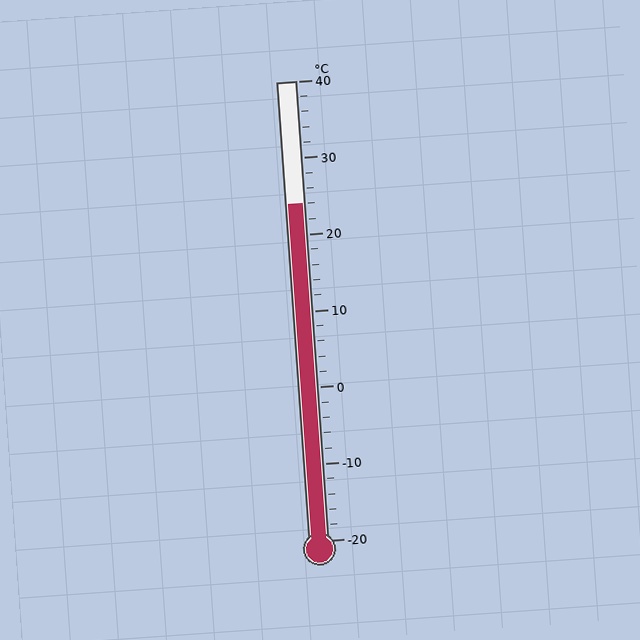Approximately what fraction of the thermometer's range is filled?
The thermometer is filled to approximately 75% of its range.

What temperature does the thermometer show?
The thermometer shows approximately 24°C.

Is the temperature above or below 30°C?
The temperature is below 30°C.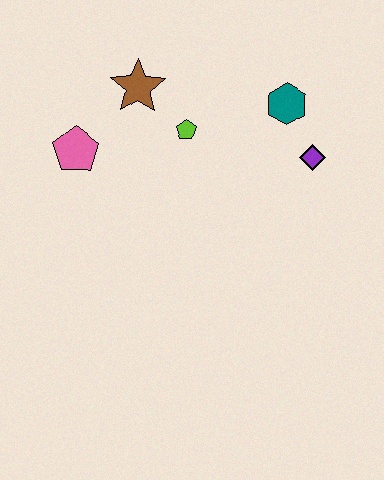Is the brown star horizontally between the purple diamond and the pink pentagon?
Yes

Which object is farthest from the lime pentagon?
The purple diamond is farthest from the lime pentagon.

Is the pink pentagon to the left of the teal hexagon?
Yes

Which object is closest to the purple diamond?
The teal hexagon is closest to the purple diamond.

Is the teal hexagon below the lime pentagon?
No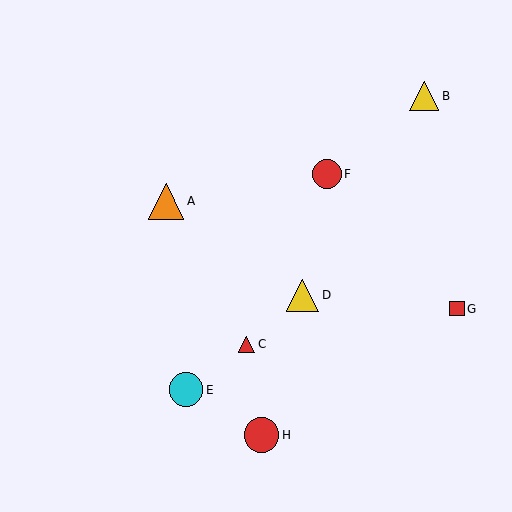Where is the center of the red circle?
The center of the red circle is at (327, 174).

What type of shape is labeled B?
Shape B is a yellow triangle.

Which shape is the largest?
The orange triangle (labeled A) is the largest.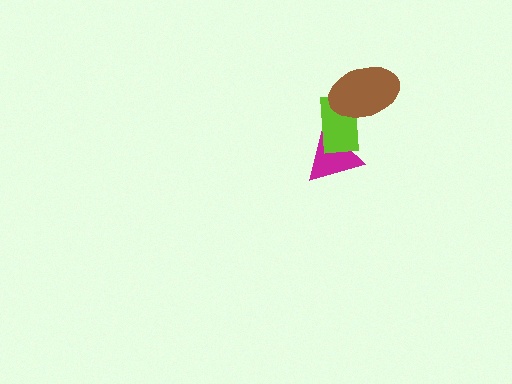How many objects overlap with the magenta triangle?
1 object overlaps with the magenta triangle.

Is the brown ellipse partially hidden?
No, no other shape covers it.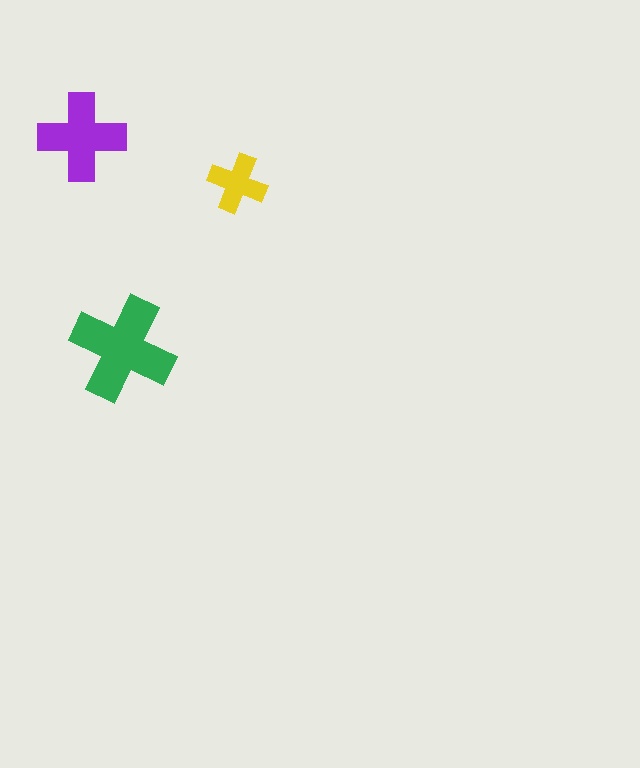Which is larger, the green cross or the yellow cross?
The green one.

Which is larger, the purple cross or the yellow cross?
The purple one.